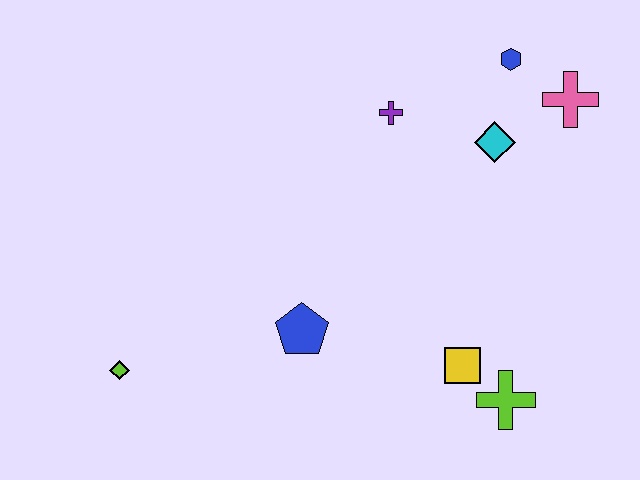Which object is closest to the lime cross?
The yellow square is closest to the lime cross.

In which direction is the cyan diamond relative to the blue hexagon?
The cyan diamond is below the blue hexagon.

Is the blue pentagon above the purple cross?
No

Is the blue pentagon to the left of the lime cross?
Yes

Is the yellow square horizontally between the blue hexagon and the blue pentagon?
Yes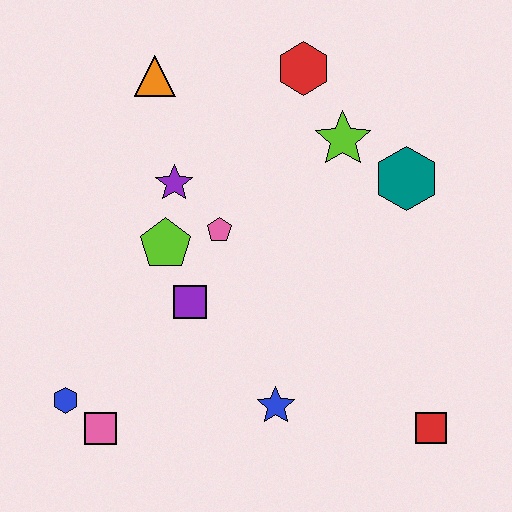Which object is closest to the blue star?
The purple square is closest to the blue star.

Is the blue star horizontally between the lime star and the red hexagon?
No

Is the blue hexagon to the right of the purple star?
No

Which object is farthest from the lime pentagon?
The red square is farthest from the lime pentagon.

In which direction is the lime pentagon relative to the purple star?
The lime pentagon is below the purple star.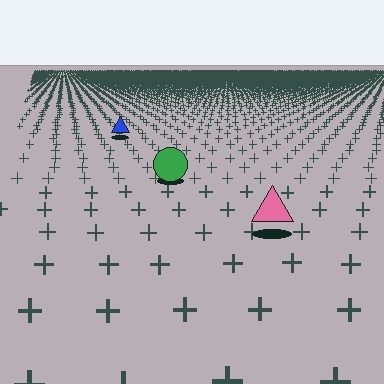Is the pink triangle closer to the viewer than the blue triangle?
Yes. The pink triangle is closer — you can tell from the texture gradient: the ground texture is coarser near it.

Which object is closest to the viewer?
The pink triangle is closest. The texture marks near it are larger and more spread out.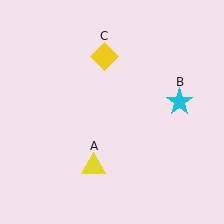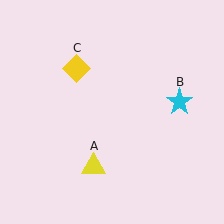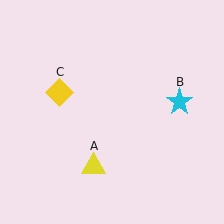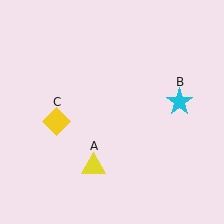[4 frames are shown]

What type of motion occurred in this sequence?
The yellow diamond (object C) rotated counterclockwise around the center of the scene.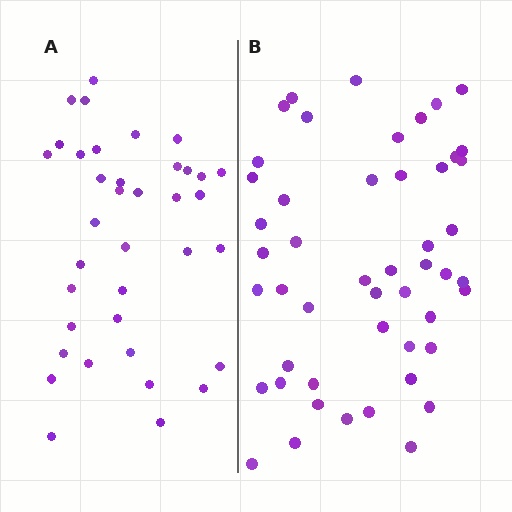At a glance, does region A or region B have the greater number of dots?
Region B (the right region) has more dots.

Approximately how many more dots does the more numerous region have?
Region B has roughly 12 or so more dots than region A.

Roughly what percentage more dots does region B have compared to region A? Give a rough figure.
About 30% more.